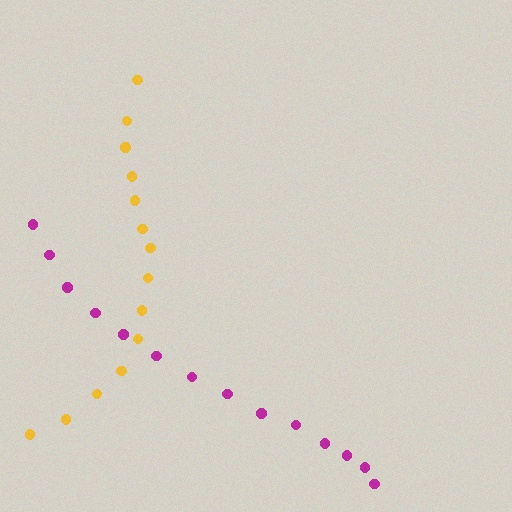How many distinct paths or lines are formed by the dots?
There are 2 distinct paths.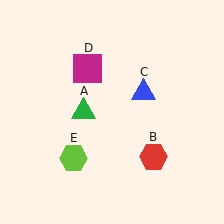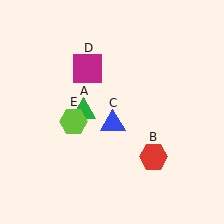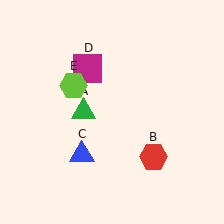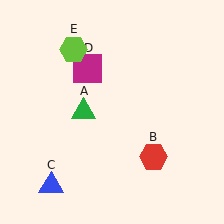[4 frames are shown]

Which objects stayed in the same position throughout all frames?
Green triangle (object A) and red hexagon (object B) and magenta square (object D) remained stationary.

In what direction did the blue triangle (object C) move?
The blue triangle (object C) moved down and to the left.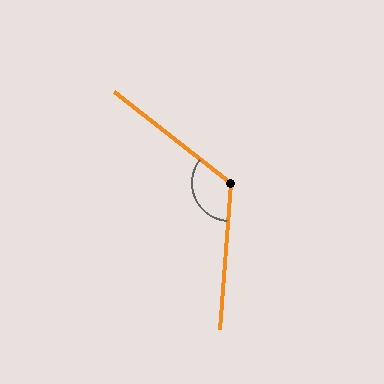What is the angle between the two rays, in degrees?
Approximately 124 degrees.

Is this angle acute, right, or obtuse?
It is obtuse.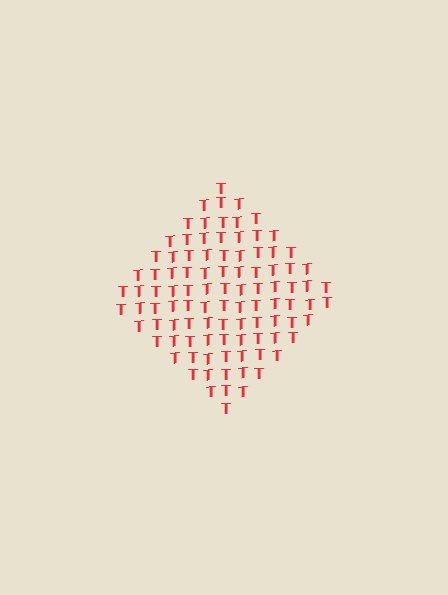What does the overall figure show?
The overall figure shows a diamond.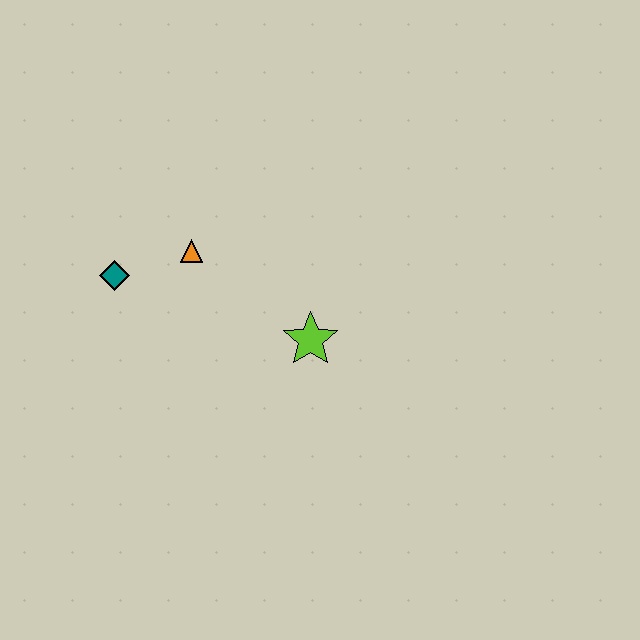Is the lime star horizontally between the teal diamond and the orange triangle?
No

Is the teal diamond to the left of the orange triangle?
Yes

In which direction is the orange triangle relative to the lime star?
The orange triangle is to the left of the lime star.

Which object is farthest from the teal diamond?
The lime star is farthest from the teal diamond.